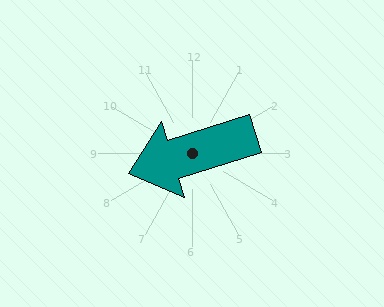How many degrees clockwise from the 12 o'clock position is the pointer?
Approximately 253 degrees.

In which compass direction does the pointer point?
West.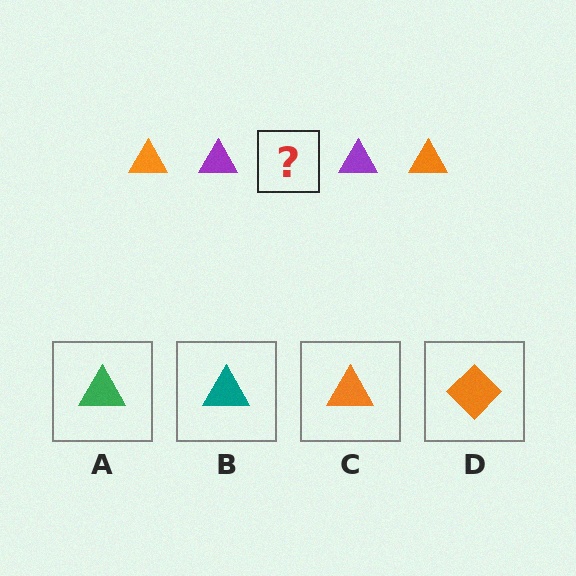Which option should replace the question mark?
Option C.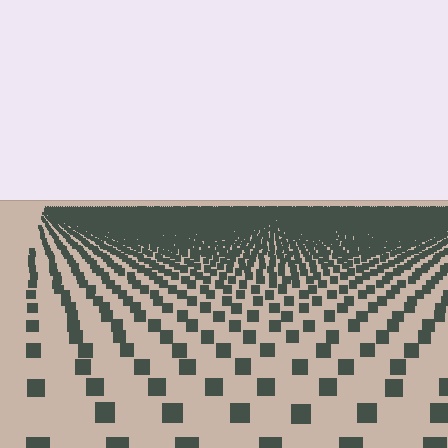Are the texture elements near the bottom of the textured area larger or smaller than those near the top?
Larger. Near the bottom, elements are closer to the viewer and appear at a bigger on-screen size.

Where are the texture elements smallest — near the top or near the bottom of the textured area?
Near the top.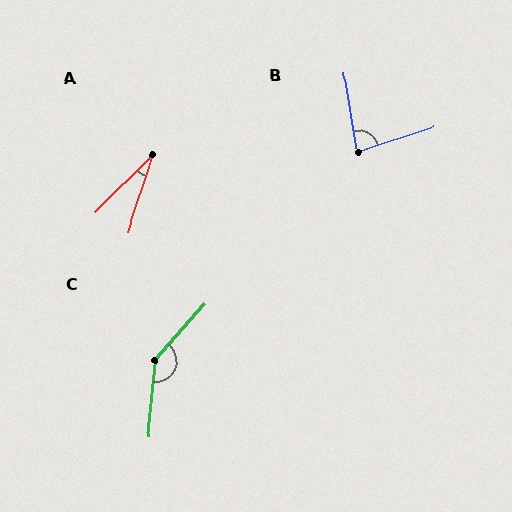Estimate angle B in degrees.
Approximately 82 degrees.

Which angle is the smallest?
A, at approximately 26 degrees.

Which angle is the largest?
C, at approximately 145 degrees.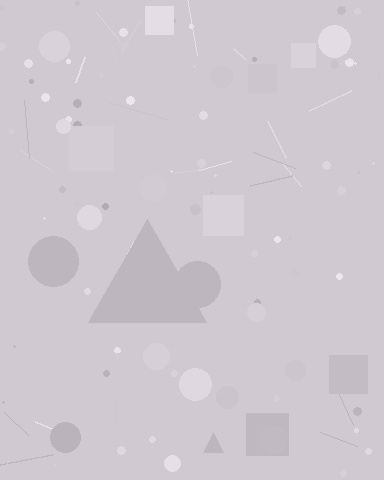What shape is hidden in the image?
A triangle is hidden in the image.